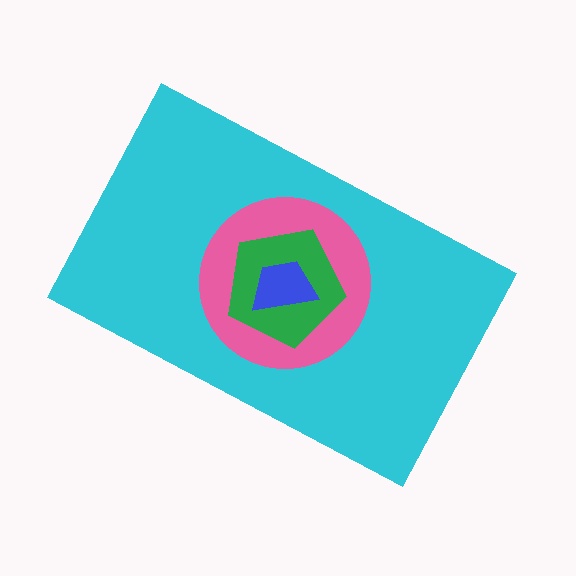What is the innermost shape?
The blue trapezoid.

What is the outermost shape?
The cyan rectangle.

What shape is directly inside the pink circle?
The green pentagon.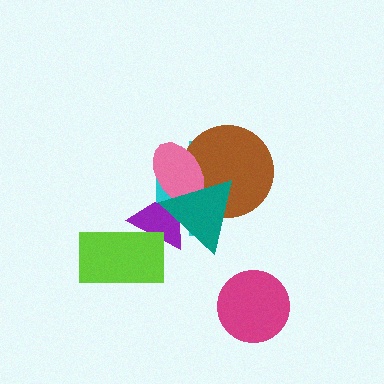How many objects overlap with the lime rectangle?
1 object overlaps with the lime rectangle.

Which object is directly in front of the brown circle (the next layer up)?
The pink ellipse is directly in front of the brown circle.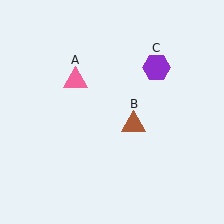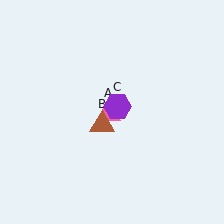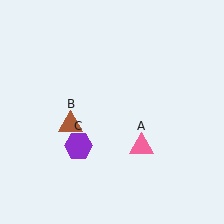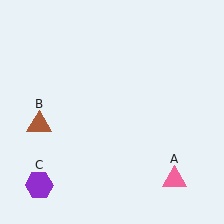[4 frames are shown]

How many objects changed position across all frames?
3 objects changed position: pink triangle (object A), brown triangle (object B), purple hexagon (object C).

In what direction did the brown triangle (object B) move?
The brown triangle (object B) moved left.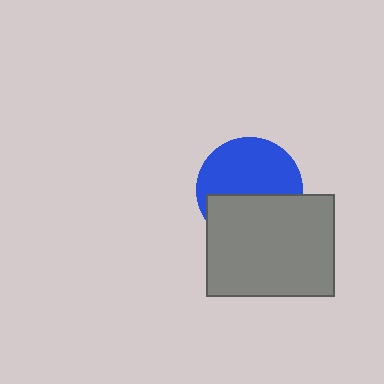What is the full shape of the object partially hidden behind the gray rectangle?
The partially hidden object is a blue circle.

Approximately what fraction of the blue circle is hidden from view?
Roughly 44% of the blue circle is hidden behind the gray rectangle.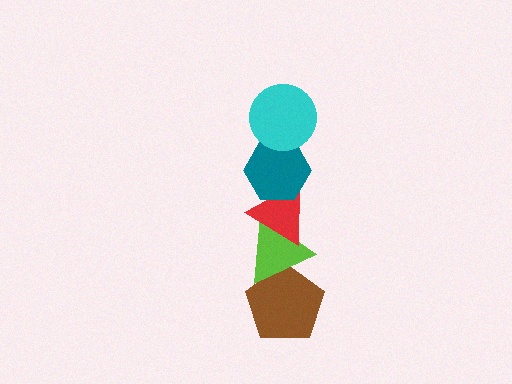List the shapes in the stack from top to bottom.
From top to bottom: the cyan circle, the teal hexagon, the red triangle, the lime triangle, the brown pentagon.